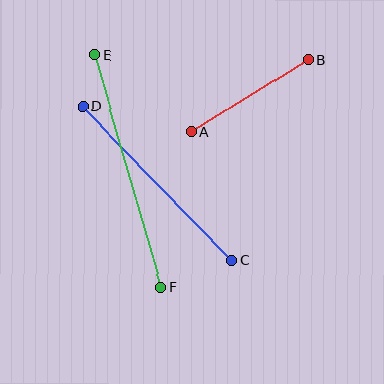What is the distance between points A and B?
The distance is approximately 137 pixels.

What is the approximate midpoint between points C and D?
The midpoint is at approximately (157, 184) pixels.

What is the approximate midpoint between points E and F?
The midpoint is at approximately (128, 171) pixels.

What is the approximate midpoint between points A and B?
The midpoint is at approximately (250, 96) pixels.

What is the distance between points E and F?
The distance is approximately 241 pixels.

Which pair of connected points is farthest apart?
Points E and F are farthest apart.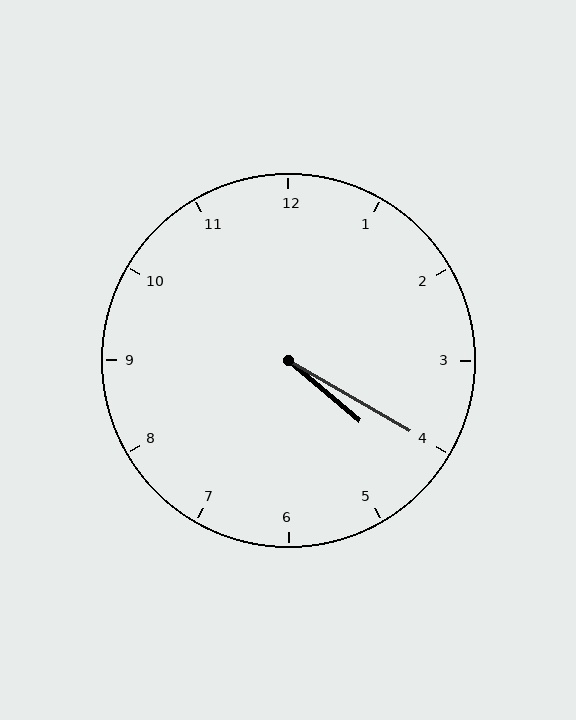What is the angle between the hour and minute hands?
Approximately 10 degrees.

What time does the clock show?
4:20.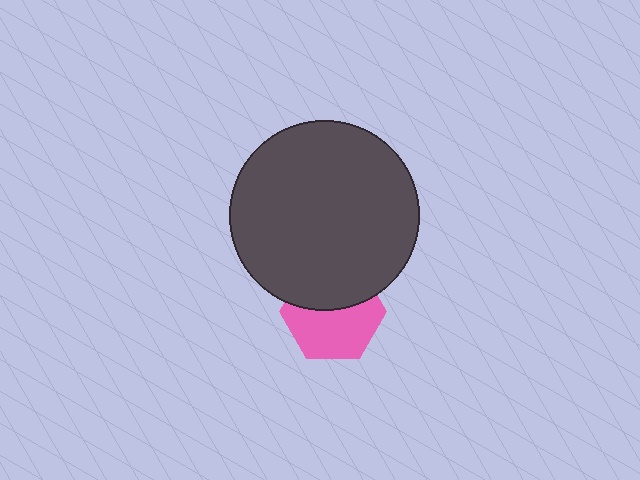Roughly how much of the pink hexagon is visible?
About half of it is visible (roughly 58%).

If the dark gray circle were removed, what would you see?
You would see the complete pink hexagon.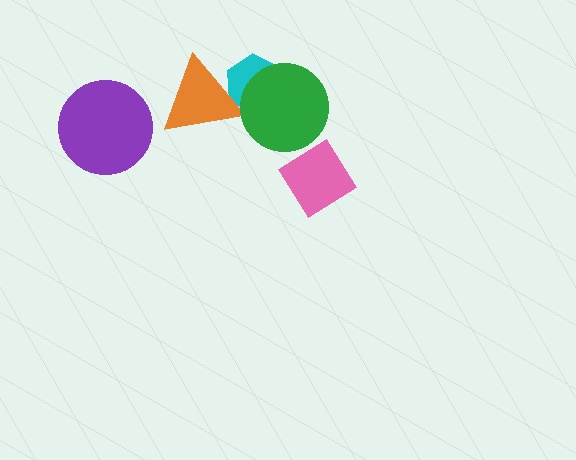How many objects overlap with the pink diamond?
0 objects overlap with the pink diamond.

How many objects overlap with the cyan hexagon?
2 objects overlap with the cyan hexagon.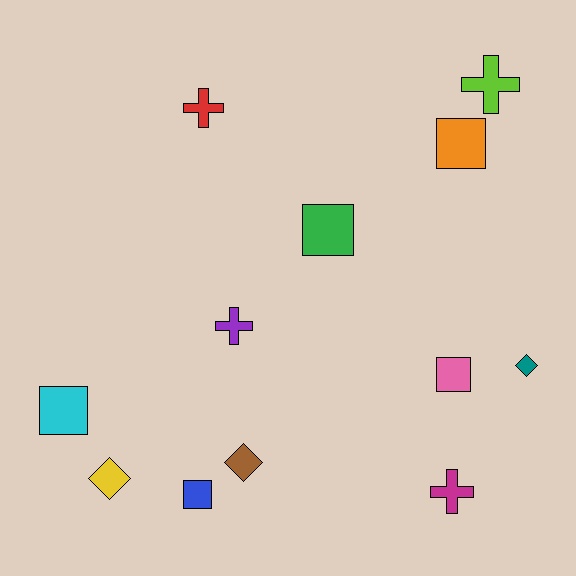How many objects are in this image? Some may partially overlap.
There are 12 objects.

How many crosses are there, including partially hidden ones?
There are 4 crosses.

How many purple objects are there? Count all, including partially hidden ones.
There is 1 purple object.